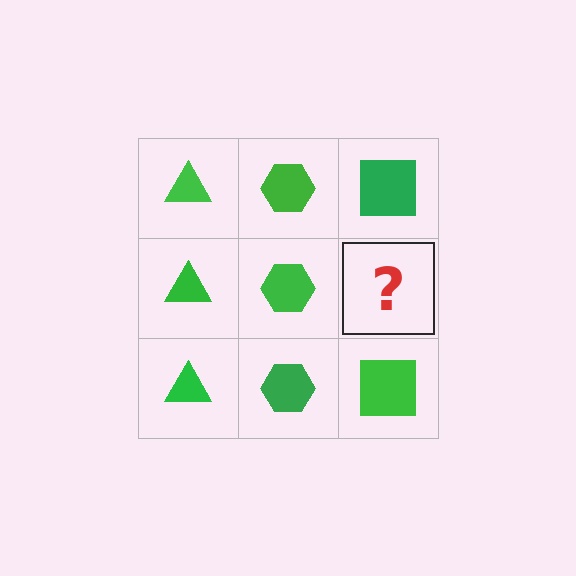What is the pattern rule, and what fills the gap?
The rule is that each column has a consistent shape. The gap should be filled with a green square.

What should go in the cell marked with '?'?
The missing cell should contain a green square.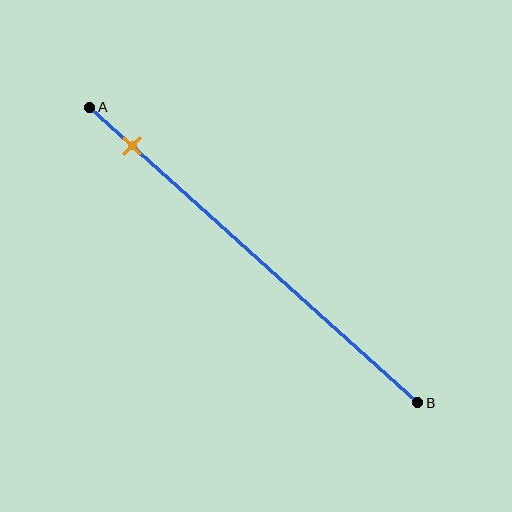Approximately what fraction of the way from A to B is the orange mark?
The orange mark is approximately 15% of the way from A to B.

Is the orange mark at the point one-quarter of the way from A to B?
No, the mark is at about 15% from A, not at the 25% one-quarter point.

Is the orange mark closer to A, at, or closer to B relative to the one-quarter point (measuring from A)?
The orange mark is closer to point A than the one-quarter point of segment AB.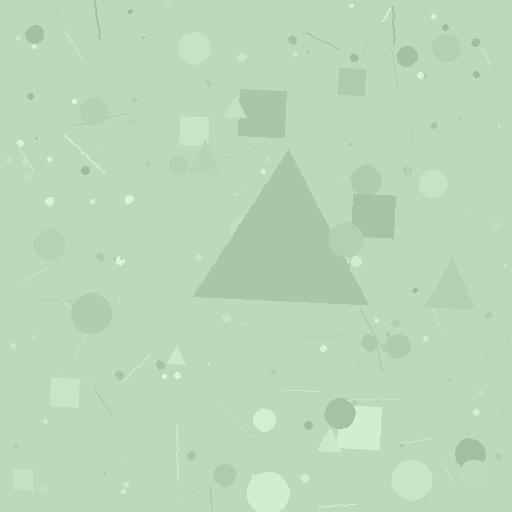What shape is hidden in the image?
A triangle is hidden in the image.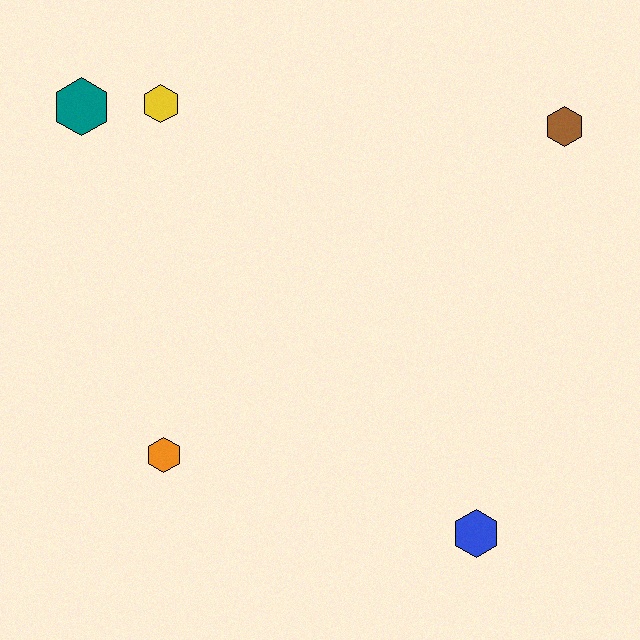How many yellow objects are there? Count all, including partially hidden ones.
There is 1 yellow object.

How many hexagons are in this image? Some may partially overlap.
There are 5 hexagons.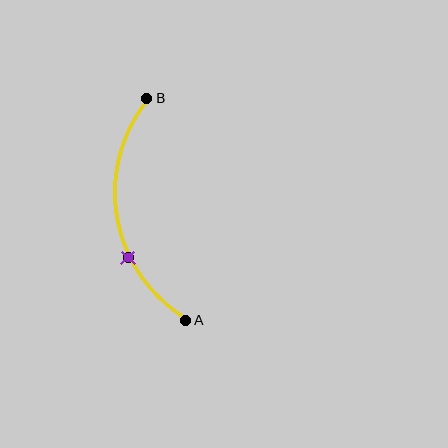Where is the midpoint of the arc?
The arc midpoint is the point on the curve farthest from the straight line joining A and B. It sits to the left of that line.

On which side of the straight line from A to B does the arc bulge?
The arc bulges to the left of the straight line connecting A and B.